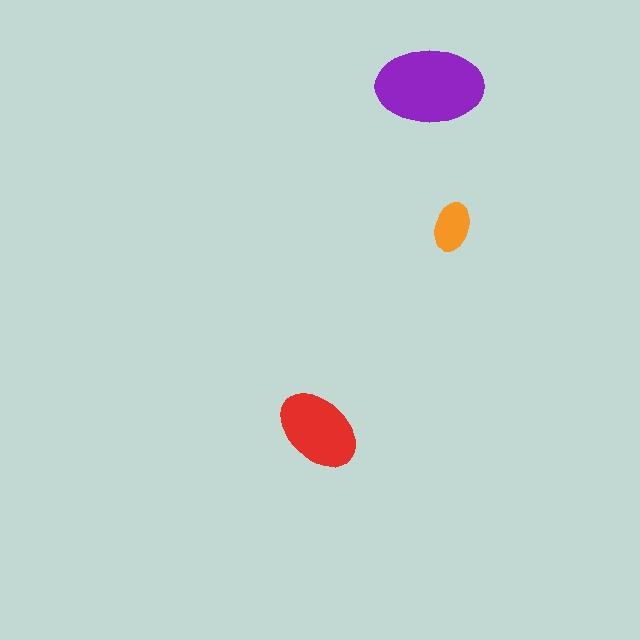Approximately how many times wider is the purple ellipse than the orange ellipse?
About 2 times wider.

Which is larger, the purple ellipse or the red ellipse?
The purple one.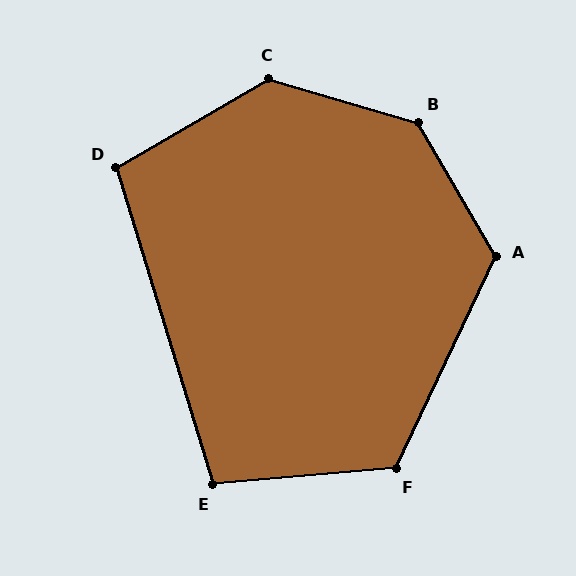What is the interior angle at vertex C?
Approximately 133 degrees (obtuse).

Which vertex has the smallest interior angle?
E, at approximately 102 degrees.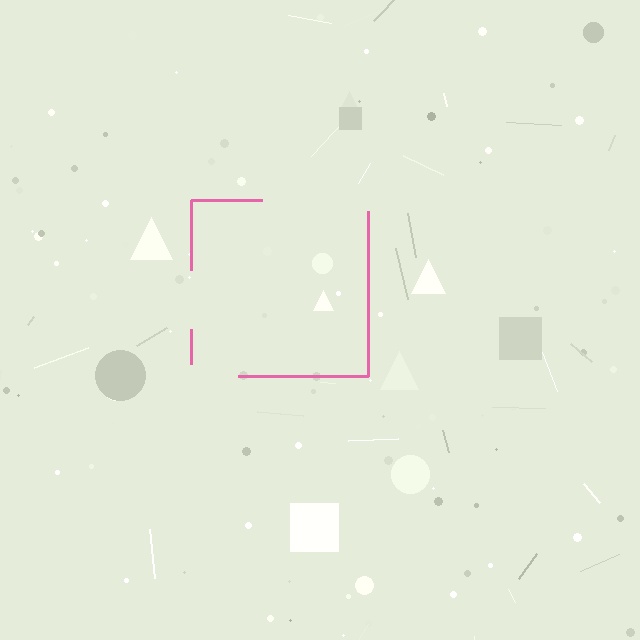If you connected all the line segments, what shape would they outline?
They would outline a square.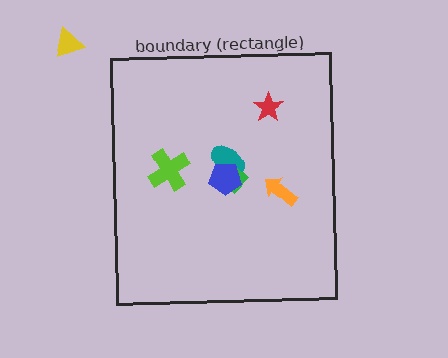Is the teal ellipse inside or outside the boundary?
Inside.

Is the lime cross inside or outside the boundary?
Inside.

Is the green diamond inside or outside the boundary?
Inside.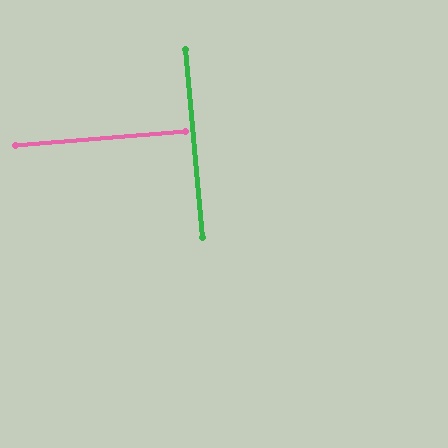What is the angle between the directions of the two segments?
Approximately 89 degrees.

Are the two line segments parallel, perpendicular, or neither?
Perpendicular — they meet at approximately 89°.